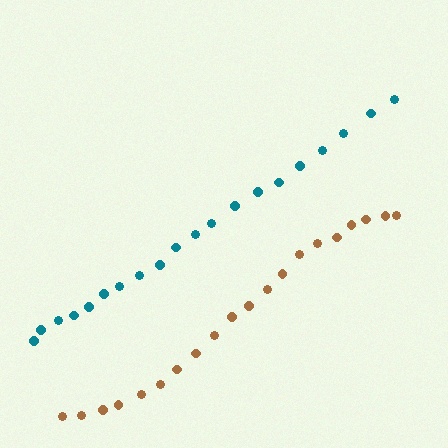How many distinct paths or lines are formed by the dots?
There are 2 distinct paths.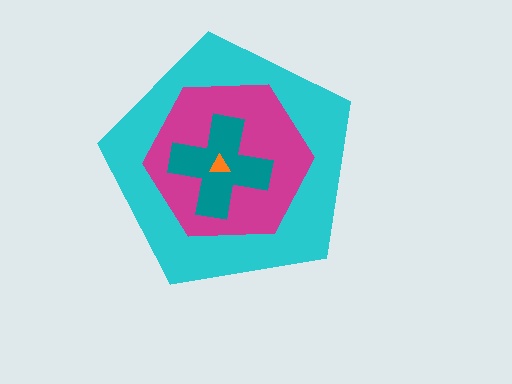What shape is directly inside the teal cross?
The orange triangle.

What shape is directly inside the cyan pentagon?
The magenta hexagon.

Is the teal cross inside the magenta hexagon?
Yes.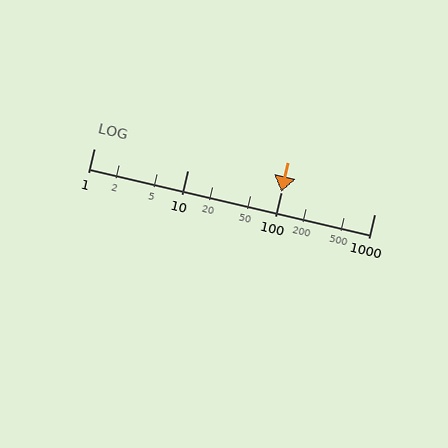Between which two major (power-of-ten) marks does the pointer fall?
The pointer is between 100 and 1000.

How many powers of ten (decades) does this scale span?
The scale spans 3 decades, from 1 to 1000.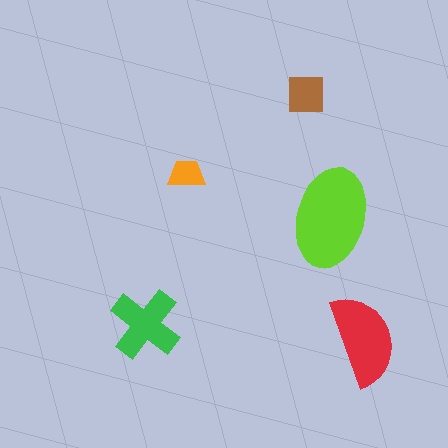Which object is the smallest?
The orange trapezoid.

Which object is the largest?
The lime ellipse.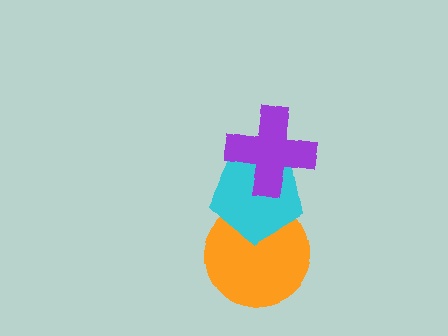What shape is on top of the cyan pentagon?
The purple cross is on top of the cyan pentagon.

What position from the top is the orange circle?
The orange circle is 3rd from the top.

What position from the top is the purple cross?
The purple cross is 1st from the top.